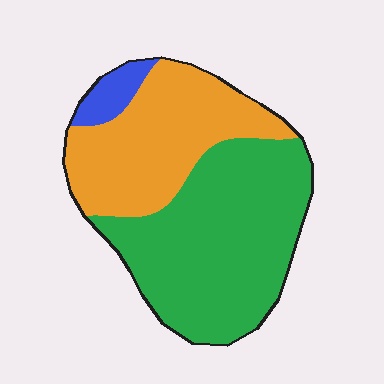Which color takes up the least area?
Blue, at roughly 5%.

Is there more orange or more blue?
Orange.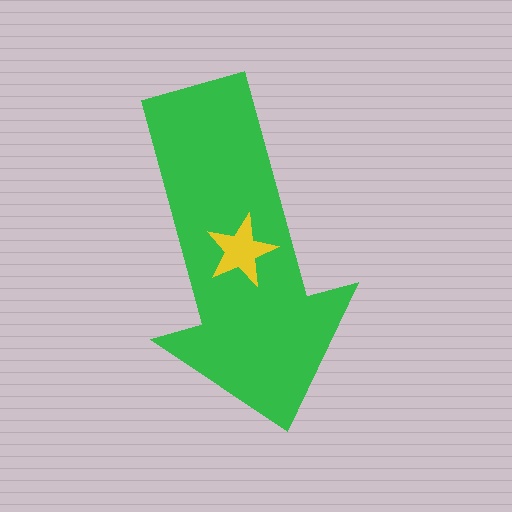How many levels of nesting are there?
2.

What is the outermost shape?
The green arrow.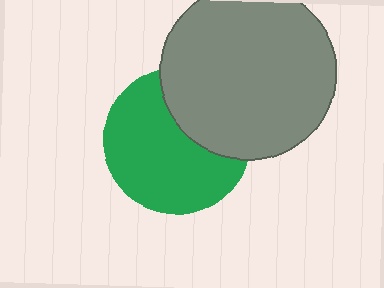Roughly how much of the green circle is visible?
Most of it is visible (roughly 67%).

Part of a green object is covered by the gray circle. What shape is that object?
It is a circle.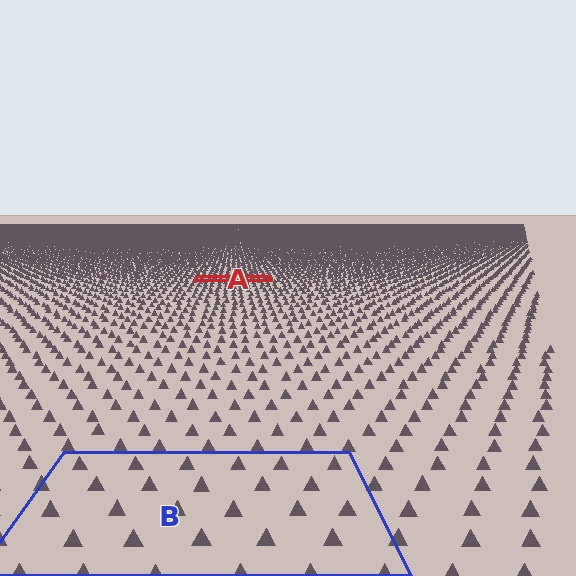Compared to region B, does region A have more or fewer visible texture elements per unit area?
Region A has more texture elements per unit area — they are packed more densely because it is farther away.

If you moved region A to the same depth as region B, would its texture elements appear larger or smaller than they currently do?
They would appear larger. At a closer depth, the same texture elements are projected at a bigger on-screen size.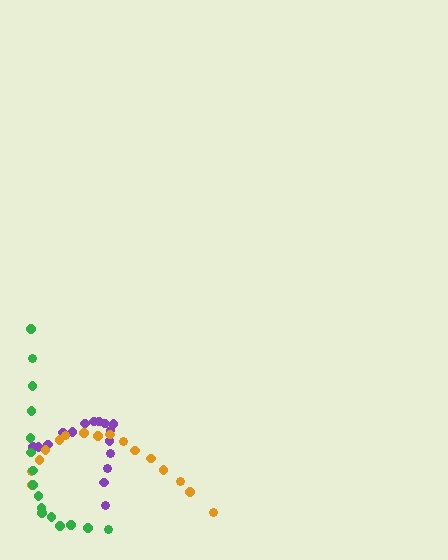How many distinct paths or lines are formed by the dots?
There are 3 distinct paths.